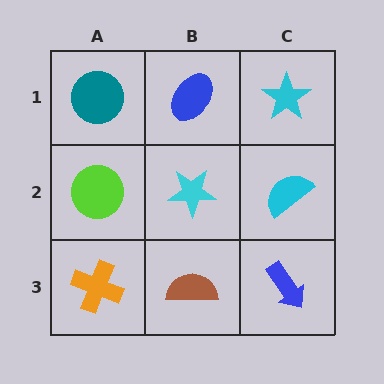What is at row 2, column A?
A lime circle.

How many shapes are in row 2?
3 shapes.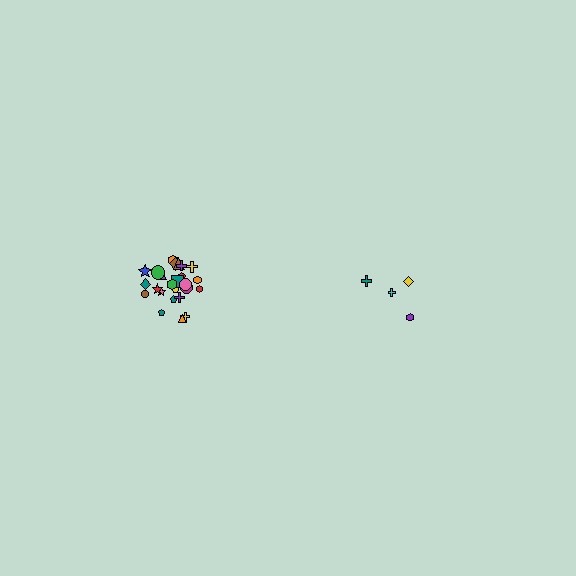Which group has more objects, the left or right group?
The left group.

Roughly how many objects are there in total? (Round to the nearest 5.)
Roughly 30 objects in total.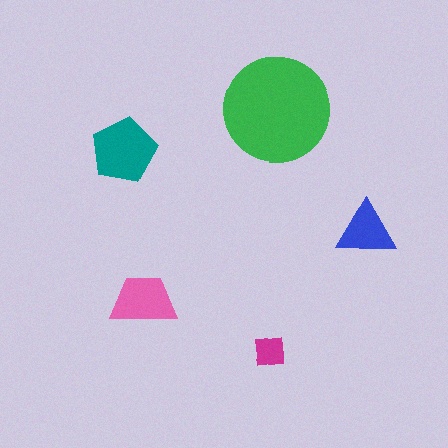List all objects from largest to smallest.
The green circle, the teal pentagon, the pink trapezoid, the blue triangle, the magenta square.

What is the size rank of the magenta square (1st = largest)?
5th.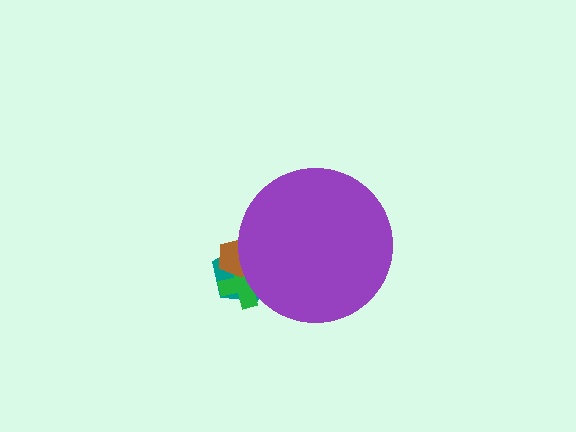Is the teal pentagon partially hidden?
Yes, the teal pentagon is partially hidden behind the purple circle.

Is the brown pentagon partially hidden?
Yes, the brown pentagon is partially hidden behind the purple circle.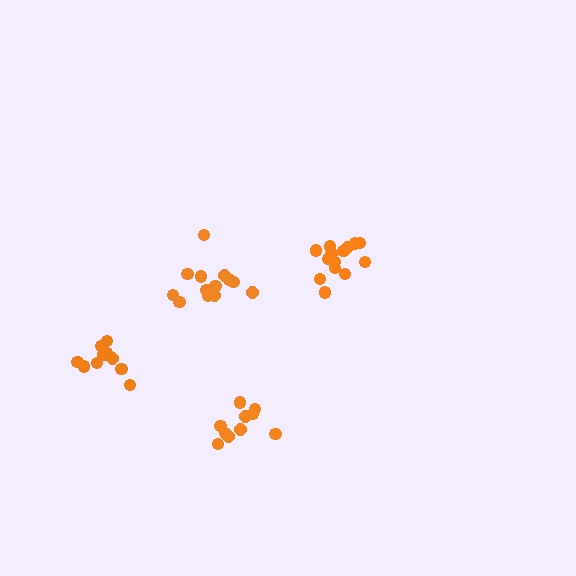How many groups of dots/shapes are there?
There are 4 groups.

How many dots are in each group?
Group 1: 11 dots, Group 2: 13 dots, Group 3: 10 dots, Group 4: 14 dots (48 total).